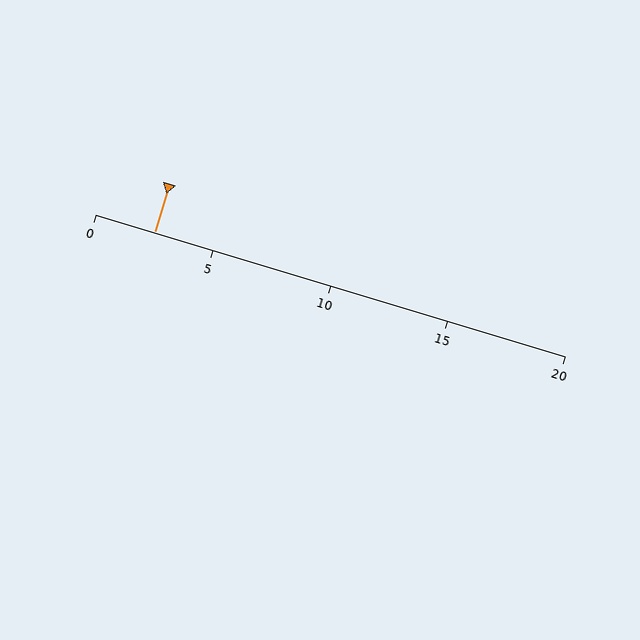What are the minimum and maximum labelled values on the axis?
The axis runs from 0 to 20.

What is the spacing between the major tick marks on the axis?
The major ticks are spaced 5 apart.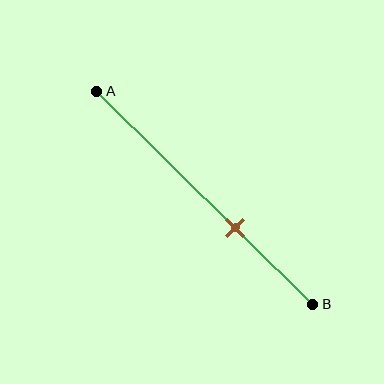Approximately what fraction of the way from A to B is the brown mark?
The brown mark is approximately 65% of the way from A to B.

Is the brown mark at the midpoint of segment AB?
No, the mark is at about 65% from A, not at the 50% midpoint.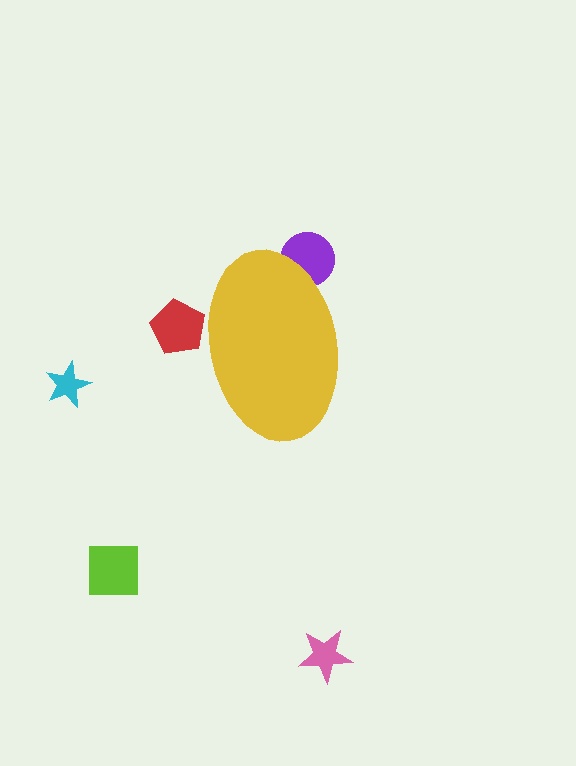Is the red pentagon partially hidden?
Yes, the red pentagon is partially hidden behind the yellow ellipse.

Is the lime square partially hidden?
No, the lime square is fully visible.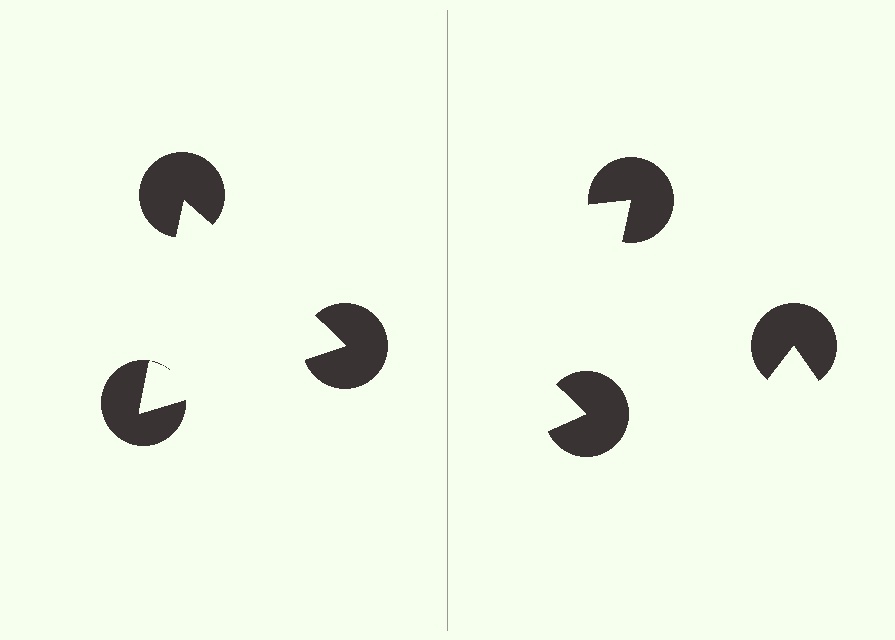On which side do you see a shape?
An illusory triangle appears on the left side. On the right side the wedge cuts are rotated, so no coherent shape forms.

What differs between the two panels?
The pac-man discs are positioned identically on both sides; only the wedge orientations differ. On the left they align to a triangle; on the right they are misaligned.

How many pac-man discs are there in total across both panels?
6 — 3 on each side.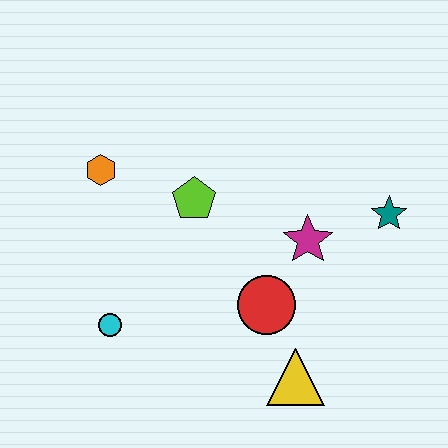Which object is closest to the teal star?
The magenta star is closest to the teal star.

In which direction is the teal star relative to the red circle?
The teal star is to the right of the red circle.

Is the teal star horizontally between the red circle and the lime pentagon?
No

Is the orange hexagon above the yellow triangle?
Yes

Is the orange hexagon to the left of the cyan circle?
Yes